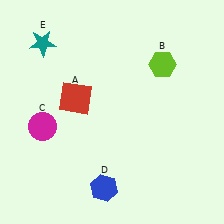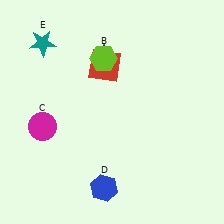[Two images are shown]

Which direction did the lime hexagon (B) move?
The lime hexagon (B) moved left.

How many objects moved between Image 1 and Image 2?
2 objects moved between the two images.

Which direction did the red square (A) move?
The red square (A) moved up.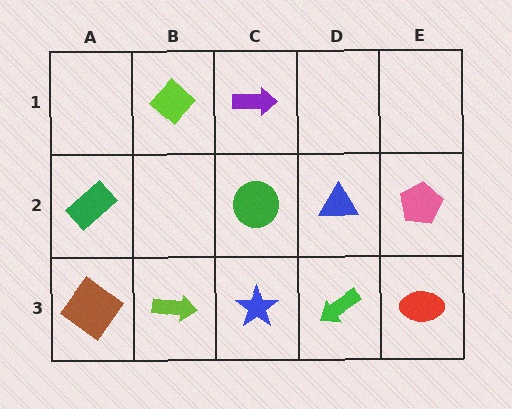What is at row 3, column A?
A brown diamond.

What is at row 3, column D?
A green arrow.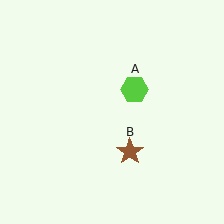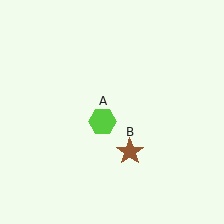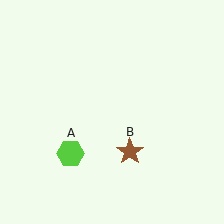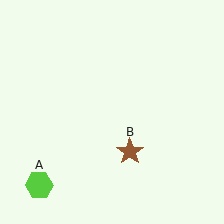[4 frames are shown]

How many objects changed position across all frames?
1 object changed position: lime hexagon (object A).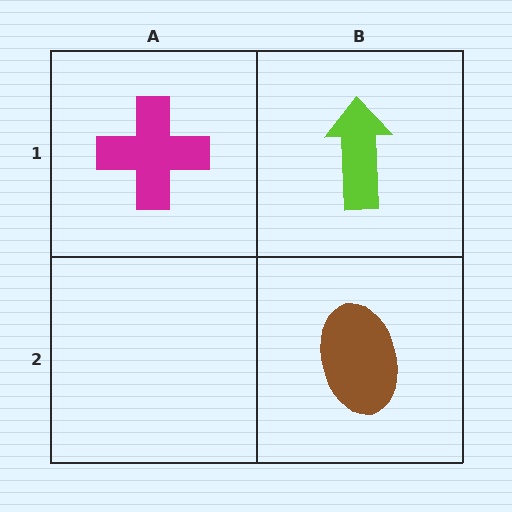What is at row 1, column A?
A magenta cross.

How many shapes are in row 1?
2 shapes.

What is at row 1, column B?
A lime arrow.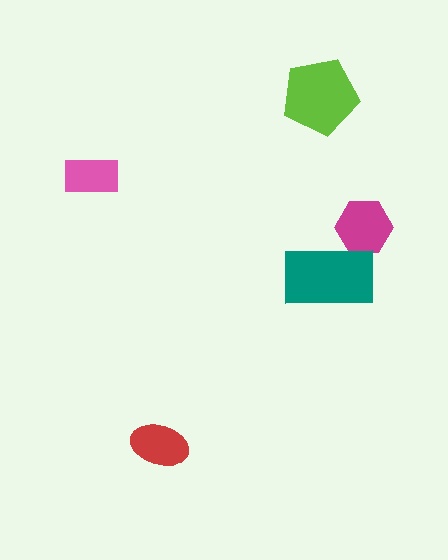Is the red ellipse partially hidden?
No, no other shape covers it.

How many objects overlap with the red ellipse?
0 objects overlap with the red ellipse.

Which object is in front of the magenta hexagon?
The teal rectangle is in front of the magenta hexagon.